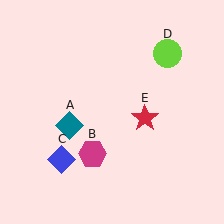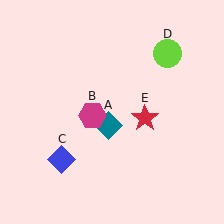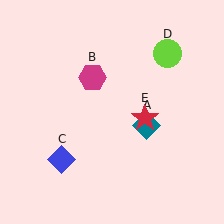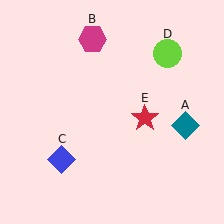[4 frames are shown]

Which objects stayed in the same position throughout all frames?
Blue diamond (object C) and lime circle (object D) and red star (object E) remained stationary.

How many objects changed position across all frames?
2 objects changed position: teal diamond (object A), magenta hexagon (object B).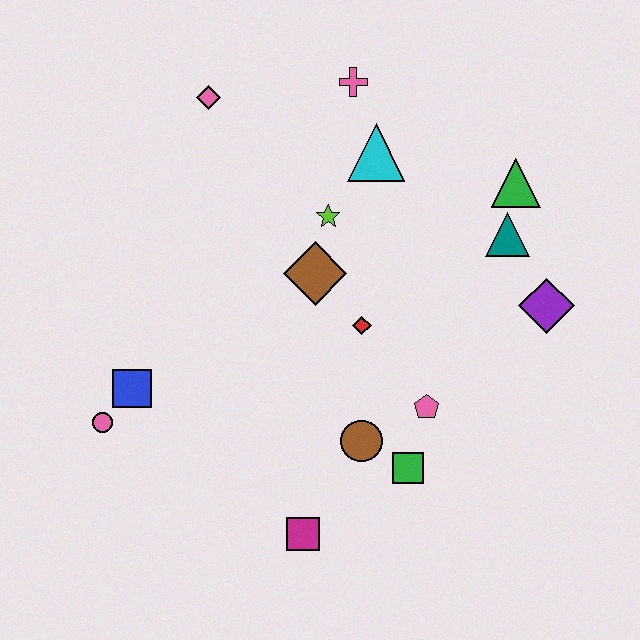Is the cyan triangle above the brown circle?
Yes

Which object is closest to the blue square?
The pink circle is closest to the blue square.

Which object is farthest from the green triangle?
The pink circle is farthest from the green triangle.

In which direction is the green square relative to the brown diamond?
The green square is below the brown diamond.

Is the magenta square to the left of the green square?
Yes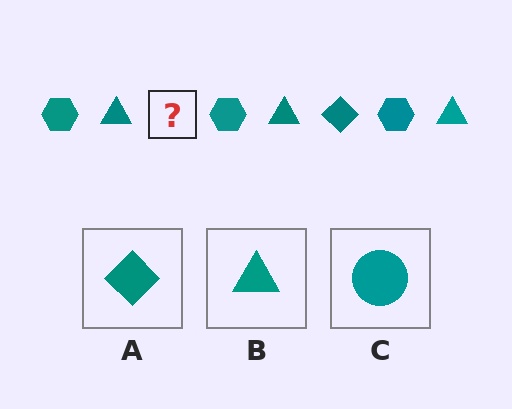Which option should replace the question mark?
Option A.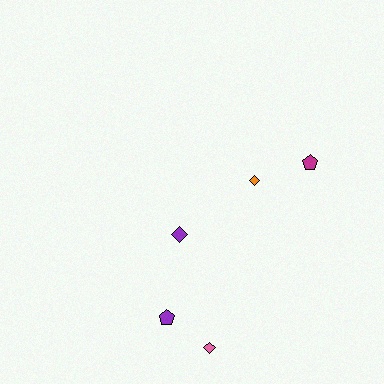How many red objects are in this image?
There are no red objects.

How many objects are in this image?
There are 5 objects.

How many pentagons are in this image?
There are 2 pentagons.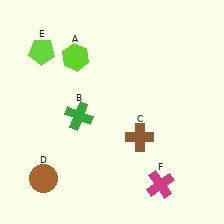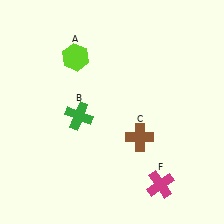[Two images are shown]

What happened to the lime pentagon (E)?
The lime pentagon (E) was removed in Image 2. It was in the top-left area of Image 1.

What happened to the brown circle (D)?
The brown circle (D) was removed in Image 2. It was in the bottom-left area of Image 1.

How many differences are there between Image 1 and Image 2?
There are 2 differences between the two images.